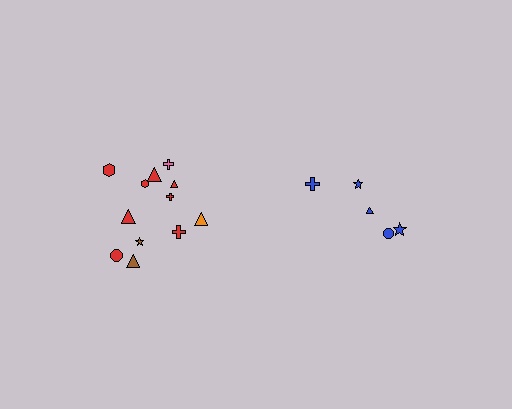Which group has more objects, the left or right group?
The left group.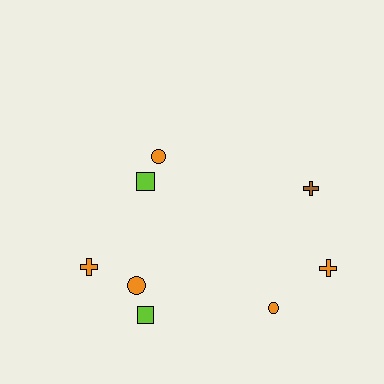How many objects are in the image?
There are 8 objects.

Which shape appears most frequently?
Circle, with 3 objects.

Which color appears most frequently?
Orange, with 5 objects.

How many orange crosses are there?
There are 2 orange crosses.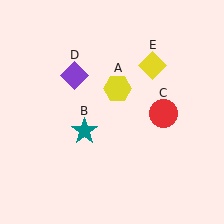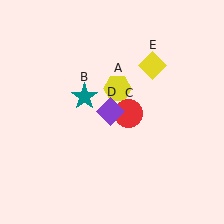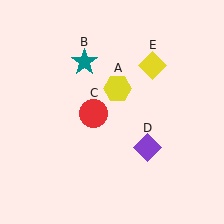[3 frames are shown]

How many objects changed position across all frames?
3 objects changed position: teal star (object B), red circle (object C), purple diamond (object D).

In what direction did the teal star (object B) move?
The teal star (object B) moved up.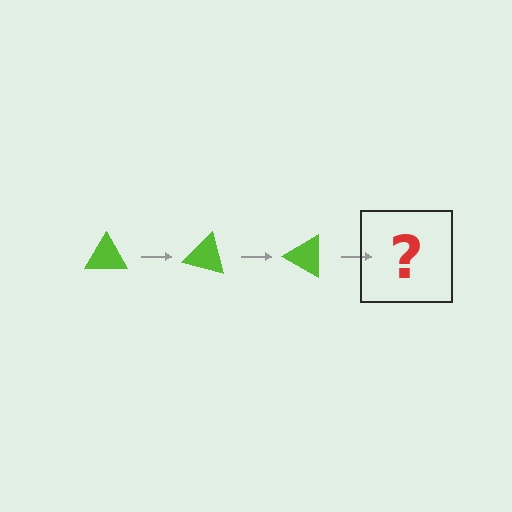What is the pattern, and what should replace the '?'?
The pattern is that the triangle rotates 15 degrees each step. The '?' should be a lime triangle rotated 45 degrees.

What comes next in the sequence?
The next element should be a lime triangle rotated 45 degrees.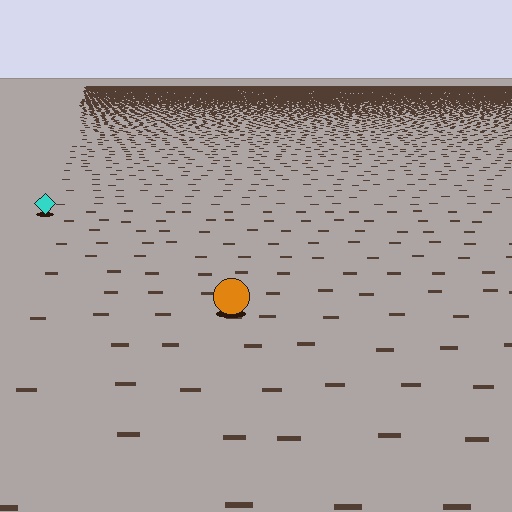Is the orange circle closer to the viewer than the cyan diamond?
Yes. The orange circle is closer — you can tell from the texture gradient: the ground texture is coarser near it.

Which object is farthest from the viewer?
The cyan diamond is farthest from the viewer. It appears smaller and the ground texture around it is denser.